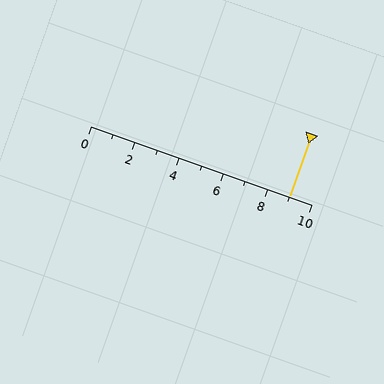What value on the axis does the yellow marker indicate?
The marker indicates approximately 9.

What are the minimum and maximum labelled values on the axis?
The axis runs from 0 to 10.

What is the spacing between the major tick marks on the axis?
The major ticks are spaced 2 apart.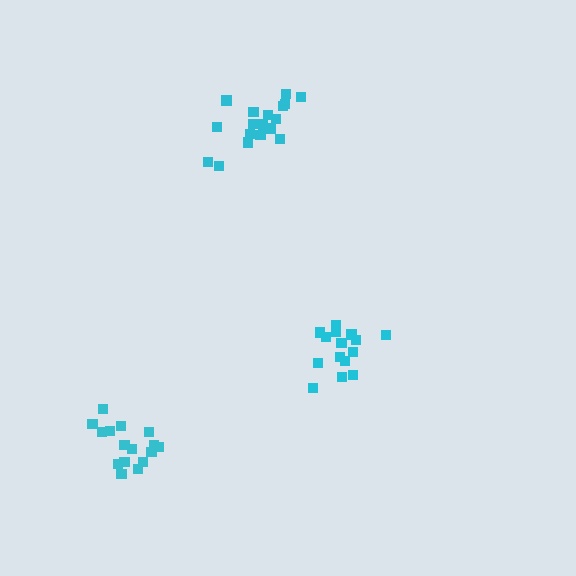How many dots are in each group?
Group 1: 15 dots, Group 2: 18 dots, Group 3: 16 dots (49 total).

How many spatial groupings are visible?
There are 3 spatial groupings.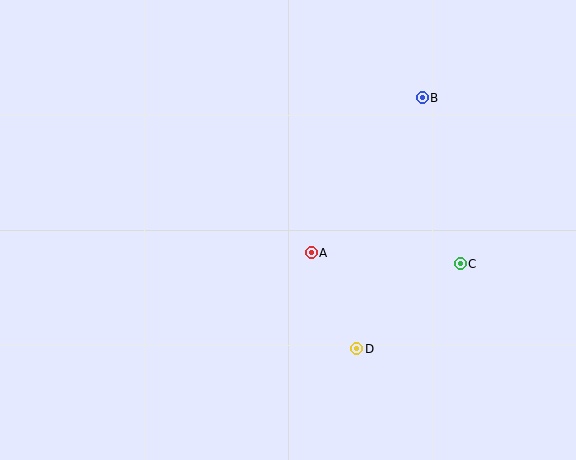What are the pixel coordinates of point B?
Point B is at (422, 98).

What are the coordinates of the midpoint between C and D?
The midpoint between C and D is at (408, 306).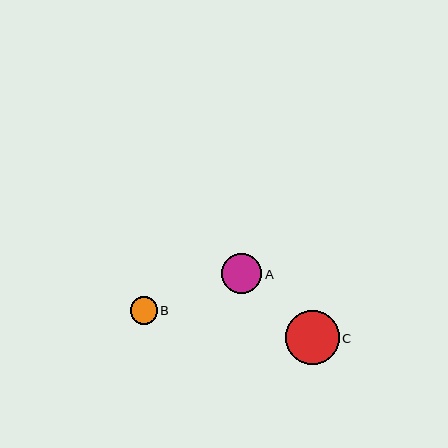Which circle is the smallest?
Circle B is the smallest with a size of approximately 27 pixels.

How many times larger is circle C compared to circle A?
Circle C is approximately 1.3 times the size of circle A.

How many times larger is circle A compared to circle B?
Circle A is approximately 1.5 times the size of circle B.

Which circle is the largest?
Circle C is the largest with a size of approximately 54 pixels.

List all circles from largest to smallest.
From largest to smallest: C, A, B.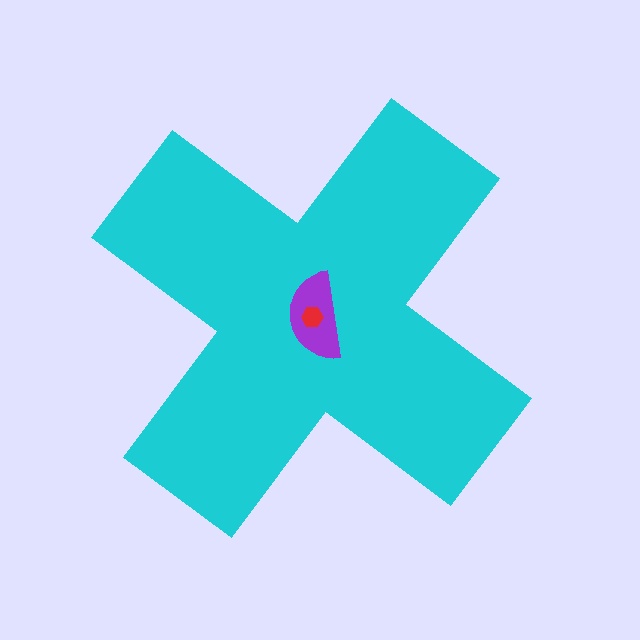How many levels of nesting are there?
3.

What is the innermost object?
The red hexagon.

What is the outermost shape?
The cyan cross.